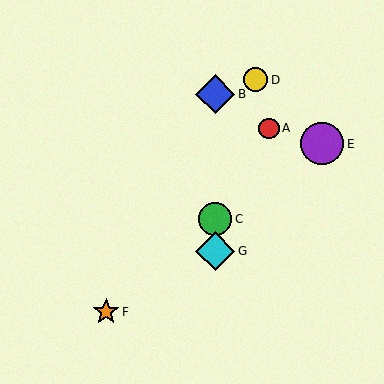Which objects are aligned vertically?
Objects B, C, G are aligned vertically.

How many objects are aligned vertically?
3 objects (B, C, G) are aligned vertically.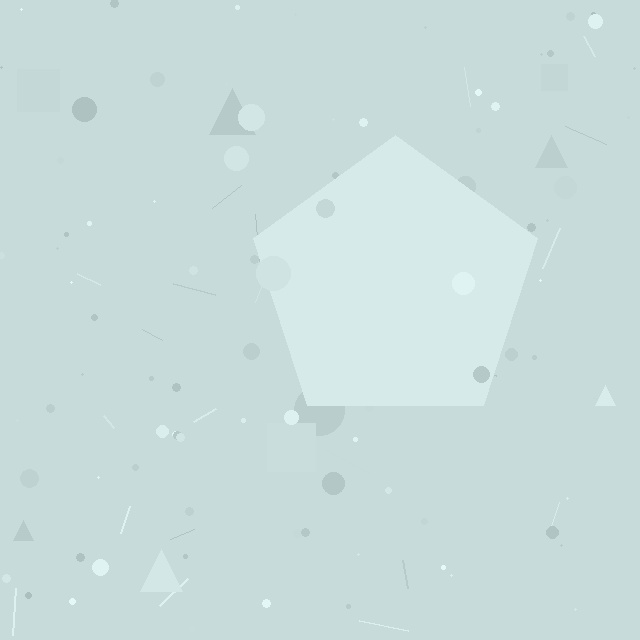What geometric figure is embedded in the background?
A pentagon is embedded in the background.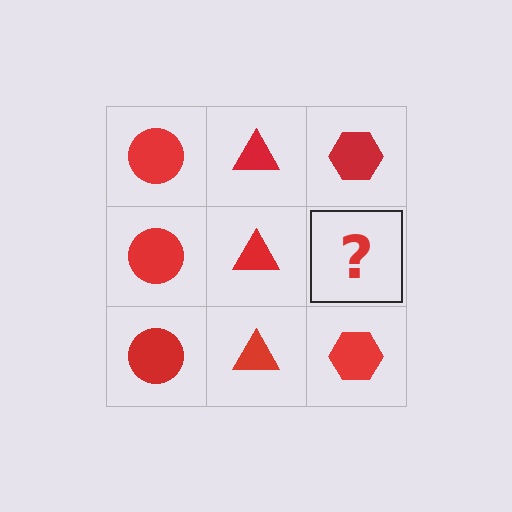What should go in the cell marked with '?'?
The missing cell should contain a red hexagon.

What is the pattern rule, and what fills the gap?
The rule is that each column has a consistent shape. The gap should be filled with a red hexagon.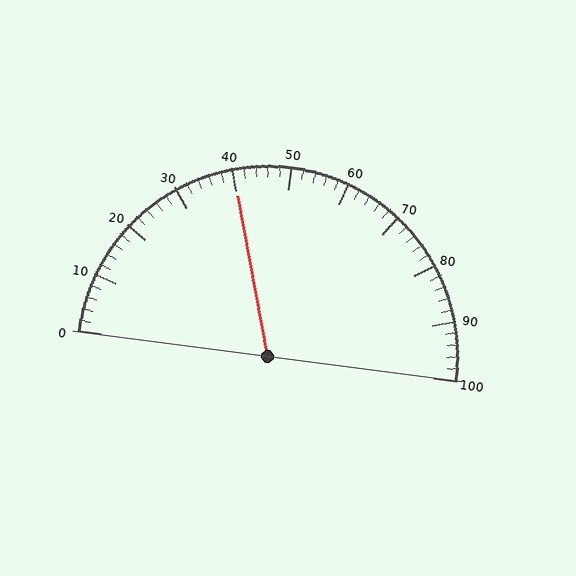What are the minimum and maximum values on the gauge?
The gauge ranges from 0 to 100.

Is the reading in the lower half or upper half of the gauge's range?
The reading is in the lower half of the range (0 to 100).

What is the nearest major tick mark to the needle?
The nearest major tick mark is 40.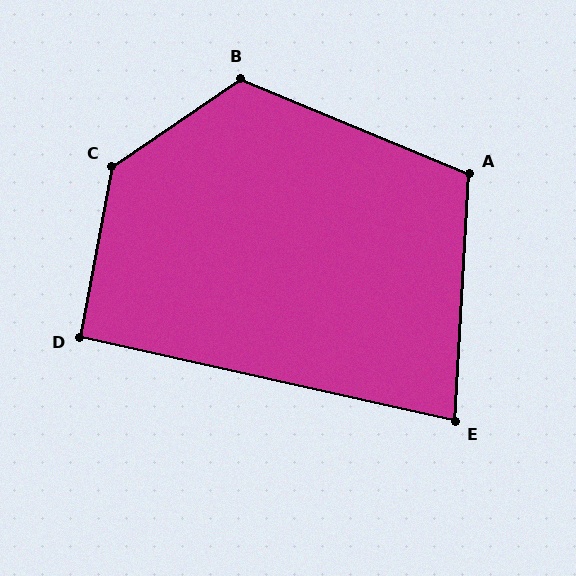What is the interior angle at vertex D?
Approximately 92 degrees (approximately right).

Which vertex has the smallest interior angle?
E, at approximately 81 degrees.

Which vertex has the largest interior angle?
C, at approximately 135 degrees.